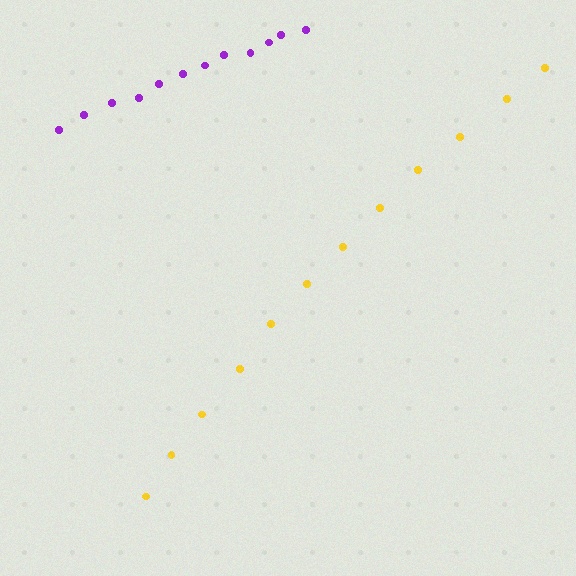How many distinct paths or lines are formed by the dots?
There are 2 distinct paths.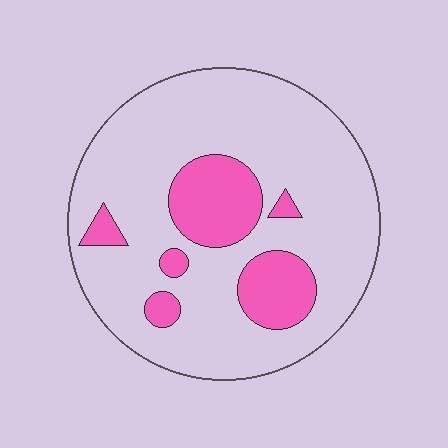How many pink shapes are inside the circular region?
6.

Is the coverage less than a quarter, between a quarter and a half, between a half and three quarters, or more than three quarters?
Less than a quarter.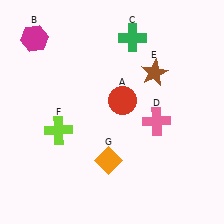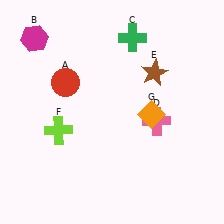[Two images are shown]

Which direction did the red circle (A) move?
The red circle (A) moved left.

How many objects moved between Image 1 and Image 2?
2 objects moved between the two images.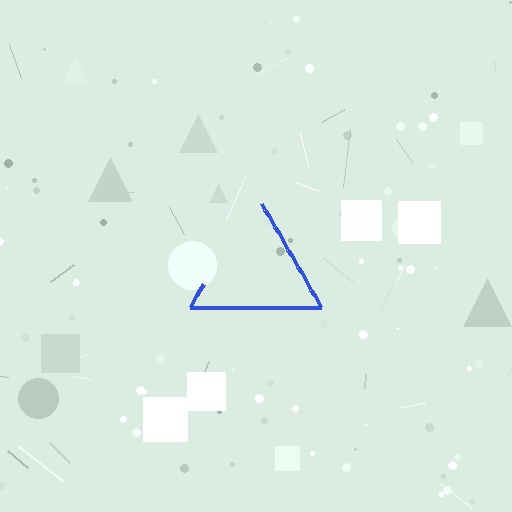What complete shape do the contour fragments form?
The contour fragments form a triangle.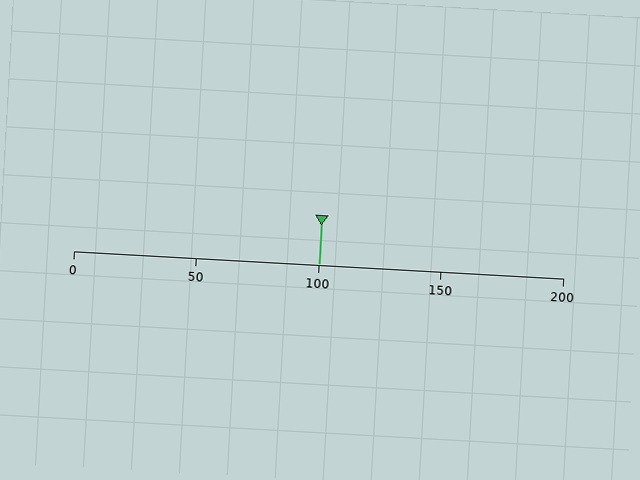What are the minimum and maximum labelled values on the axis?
The axis runs from 0 to 200.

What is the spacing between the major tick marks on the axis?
The major ticks are spaced 50 apart.